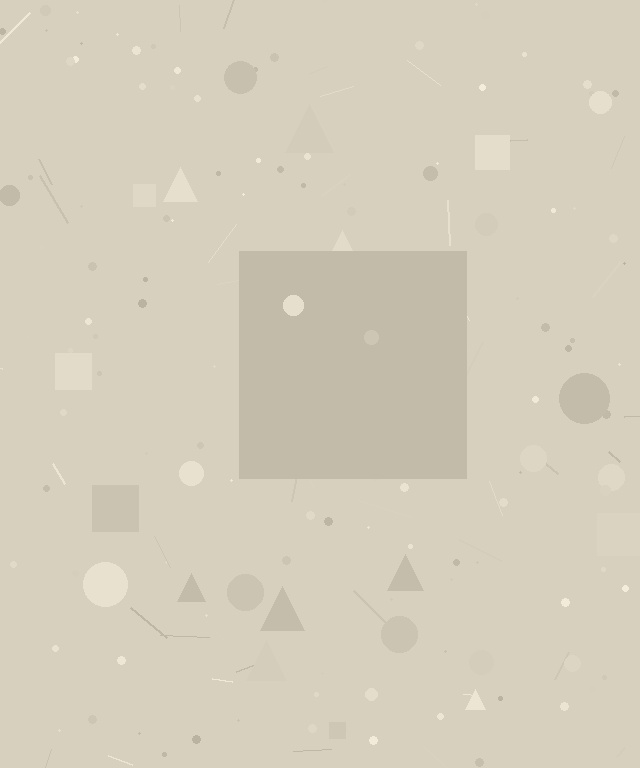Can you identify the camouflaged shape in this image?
The camouflaged shape is a square.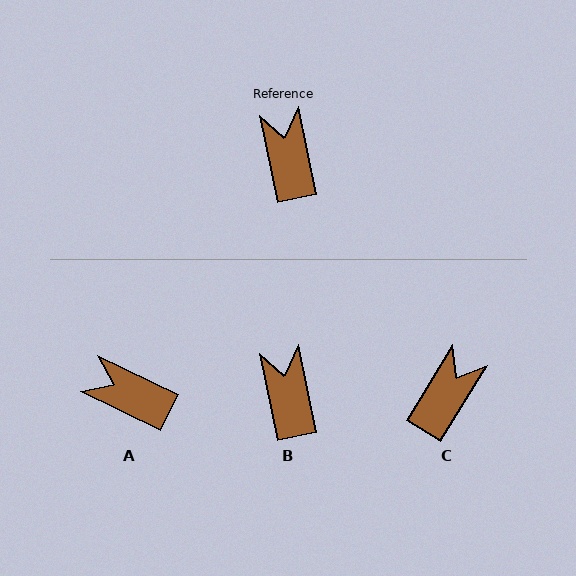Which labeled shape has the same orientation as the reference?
B.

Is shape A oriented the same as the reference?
No, it is off by about 52 degrees.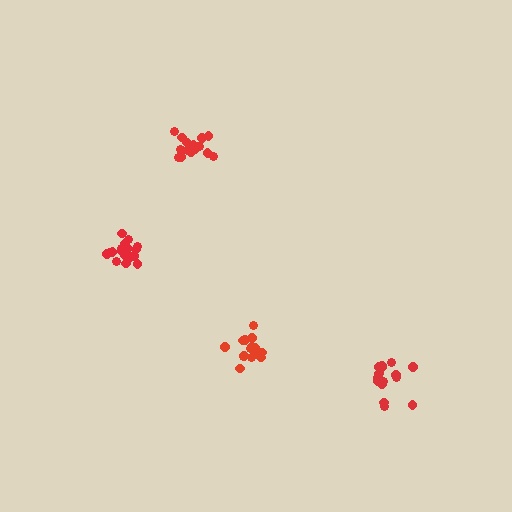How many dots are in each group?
Group 1: 16 dots, Group 2: 17 dots, Group 3: 19 dots, Group 4: 15 dots (67 total).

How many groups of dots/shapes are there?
There are 4 groups.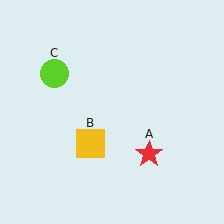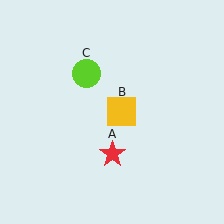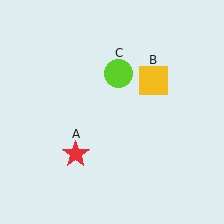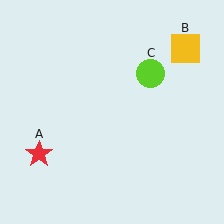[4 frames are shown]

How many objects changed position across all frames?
3 objects changed position: red star (object A), yellow square (object B), lime circle (object C).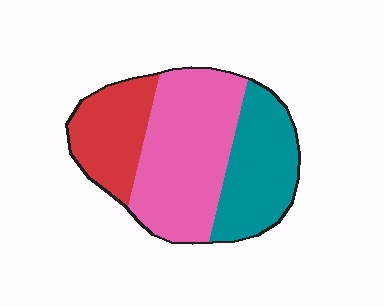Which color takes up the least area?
Red, at roughly 25%.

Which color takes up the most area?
Pink, at roughly 45%.